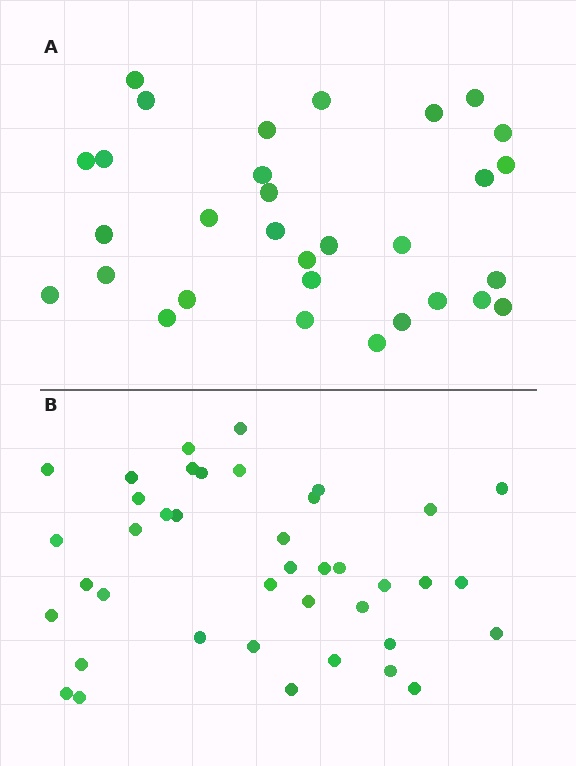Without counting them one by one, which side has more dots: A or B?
Region B (the bottom region) has more dots.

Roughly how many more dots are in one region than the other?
Region B has roughly 8 or so more dots than region A.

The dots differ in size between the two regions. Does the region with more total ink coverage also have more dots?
No. Region A has more total ink coverage because its dots are larger, but region B actually contains more individual dots. Total area can be misleading — the number of items is what matters here.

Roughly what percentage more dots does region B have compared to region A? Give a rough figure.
About 30% more.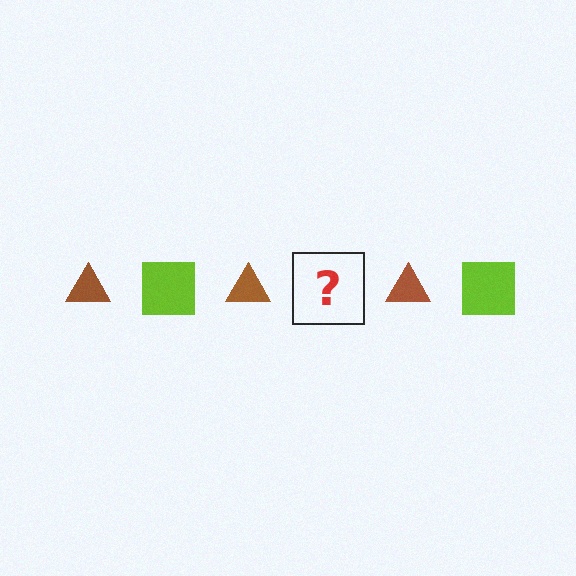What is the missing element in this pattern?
The missing element is a lime square.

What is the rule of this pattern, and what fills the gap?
The rule is that the pattern alternates between brown triangle and lime square. The gap should be filled with a lime square.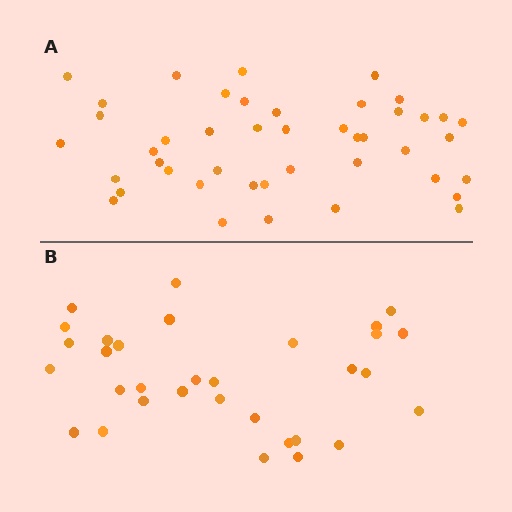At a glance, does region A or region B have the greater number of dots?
Region A (the top region) has more dots.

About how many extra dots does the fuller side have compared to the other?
Region A has roughly 12 or so more dots than region B.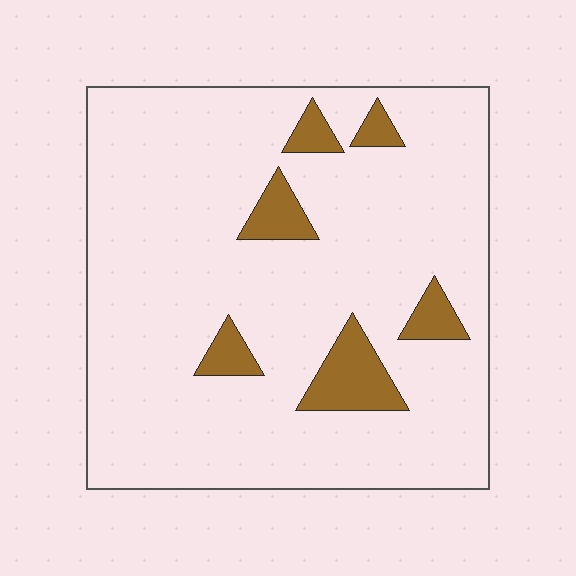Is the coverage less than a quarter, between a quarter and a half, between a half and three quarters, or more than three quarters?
Less than a quarter.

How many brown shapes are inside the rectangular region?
6.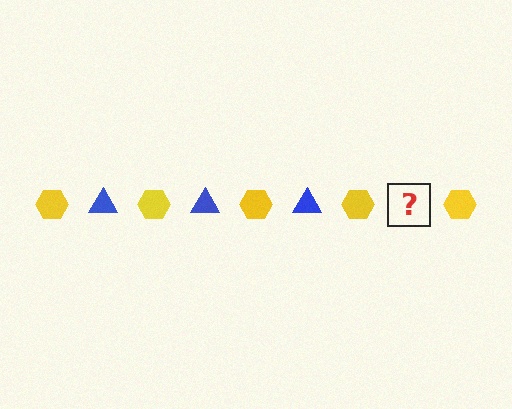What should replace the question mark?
The question mark should be replaced with a blue triangle.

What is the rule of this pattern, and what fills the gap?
The rule is that the pattern alternates between yellow hexagon and blue triangle. The gap should be filled with a blue triangle.